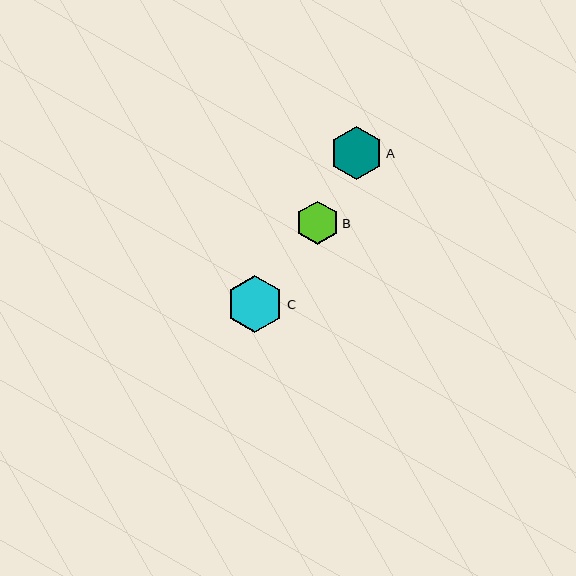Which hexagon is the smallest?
Hexagon B is the smallest with a size of approximately 43 pixels.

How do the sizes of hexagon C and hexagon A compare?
Hexagon C and hexagon A are approximately the same size.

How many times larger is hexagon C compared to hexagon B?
Hexagon C is approximately 1.3 times the size of hexagon B.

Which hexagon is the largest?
Hexagon C is the largest with a size of approximately 57 pixels.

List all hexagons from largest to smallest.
From largest to smallest: C, A, B.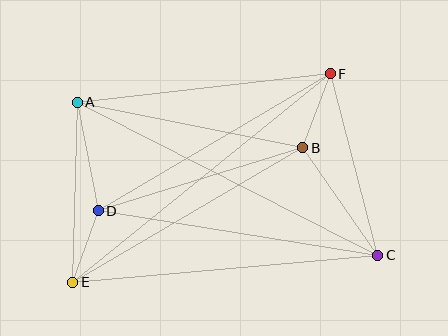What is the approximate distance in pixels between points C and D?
The distance between C and D is approximately 283 pixels.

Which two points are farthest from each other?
Points A and C are farthest from each other.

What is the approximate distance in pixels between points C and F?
The distance between C and F is approximately 187 pixels.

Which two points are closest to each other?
Points D and E are closest to each other.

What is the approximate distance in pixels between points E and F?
The distance between E and F is approximately 331 pixels.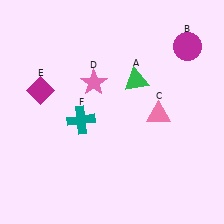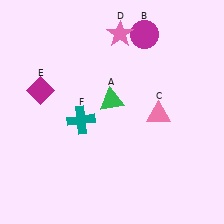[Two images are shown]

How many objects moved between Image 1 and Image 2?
3 objects moved between the two images.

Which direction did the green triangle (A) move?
The green triangle (A) moved left.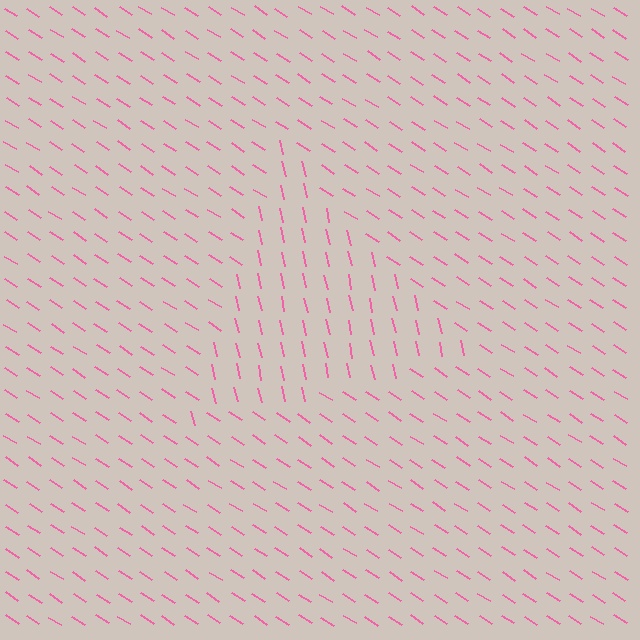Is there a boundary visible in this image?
Yes, there is a texture boundary formed by a change in line orientation.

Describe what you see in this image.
The image is filled with small pink line segments. A triangle region in the image has lines oriented differently from the surrounding lines, creating a visible texture boundary.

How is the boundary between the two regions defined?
The boundary is defined purely by a change in line orientation (approximately 45 degrees difference). All lines are the same color and thickness.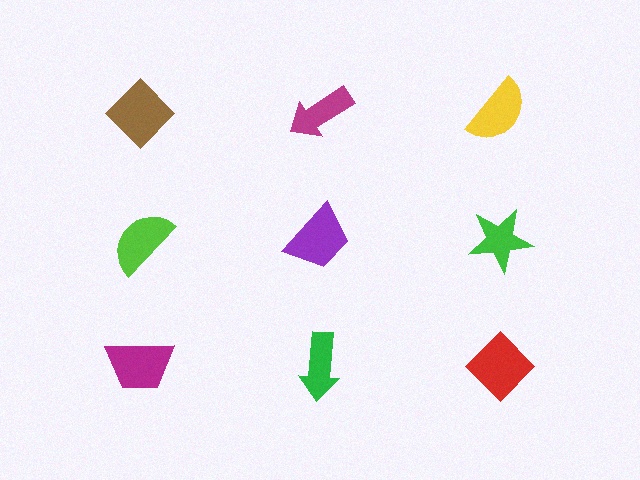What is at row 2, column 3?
A green star.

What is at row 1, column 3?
A yellow semicircle.